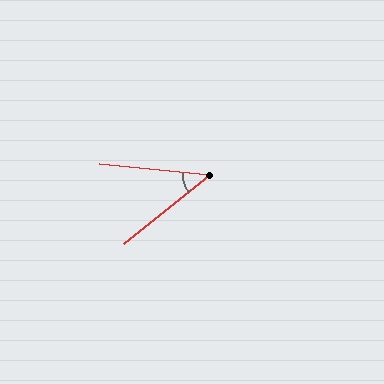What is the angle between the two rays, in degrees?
Approximately 44 degrees.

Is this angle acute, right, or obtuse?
It is acute.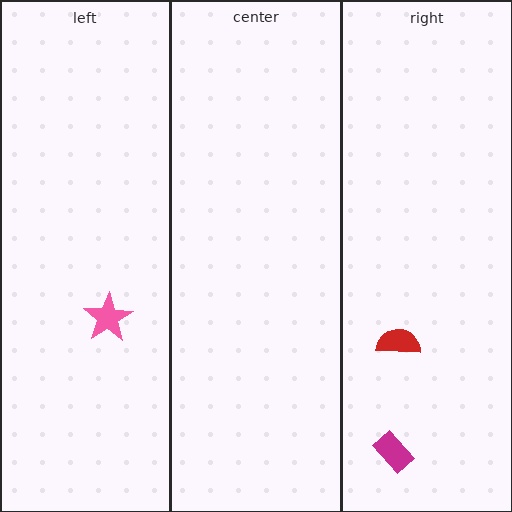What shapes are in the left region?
The pink star.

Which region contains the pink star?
The left region.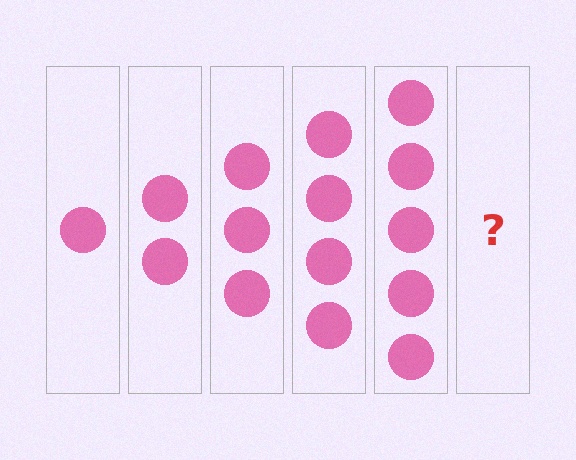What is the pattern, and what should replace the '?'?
The pattern is that each step adds one more circle. The '?' should be 6 circles.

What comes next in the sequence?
The next element should be 6 circles.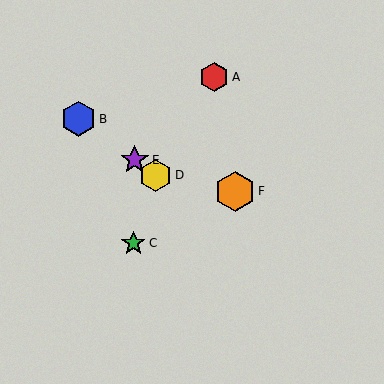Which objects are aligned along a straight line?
Objects B, D, E are aligned along a straight line.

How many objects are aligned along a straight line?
3 objects (B, D, E) are aligned along a straight line.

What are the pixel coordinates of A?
Object A is at (214, 77).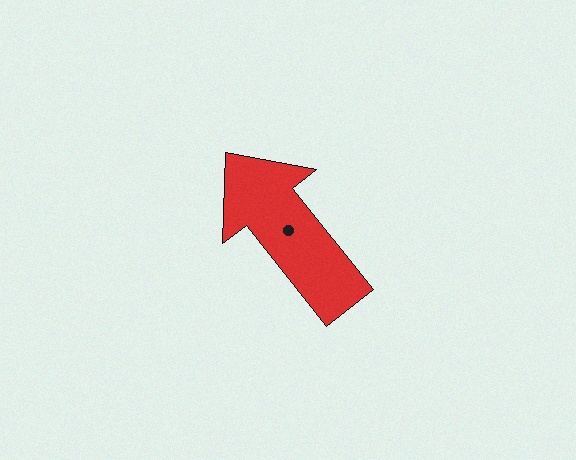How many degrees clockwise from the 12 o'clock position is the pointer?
Approximately 321 degrees.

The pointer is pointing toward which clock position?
Roughly 11 o'clock.